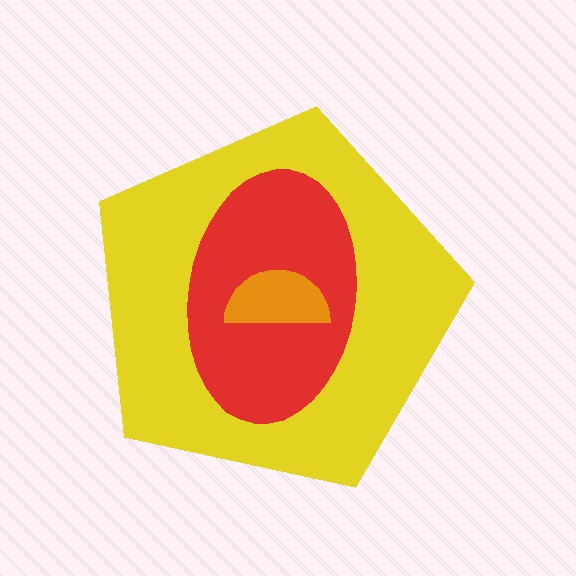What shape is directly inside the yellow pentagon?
The red ellipse.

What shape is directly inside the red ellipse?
The orange semicircle.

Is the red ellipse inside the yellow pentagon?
Yes.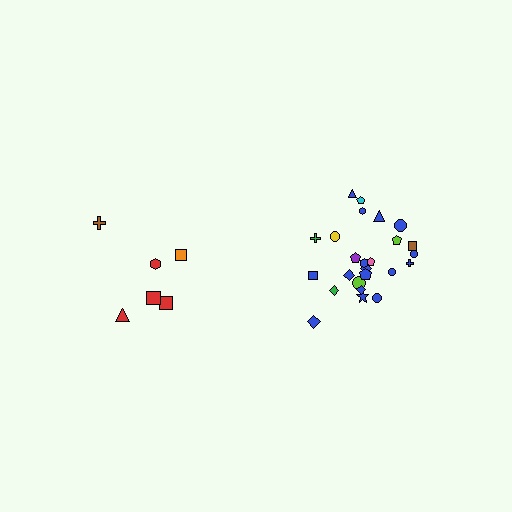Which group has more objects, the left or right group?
The right group.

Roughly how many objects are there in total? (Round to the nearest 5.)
Roughly 30 objects in total.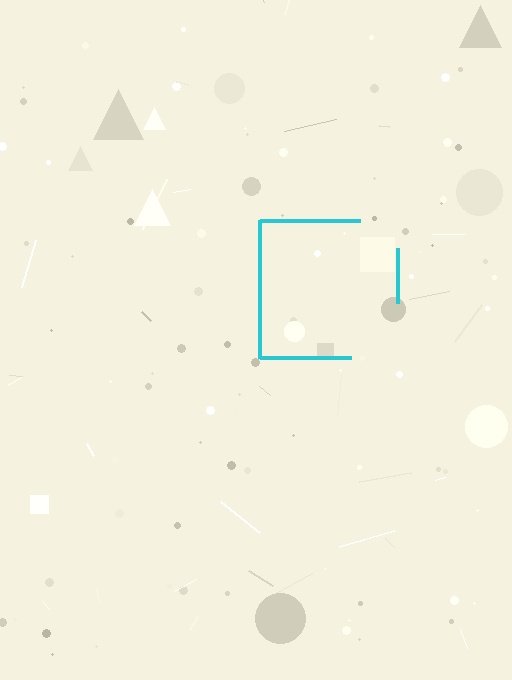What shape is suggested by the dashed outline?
The dashed outline suggests a square.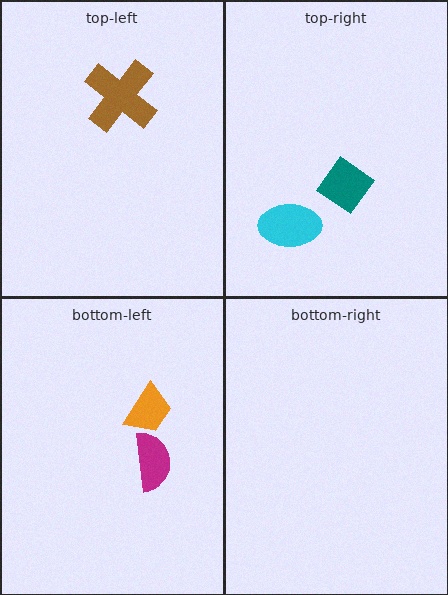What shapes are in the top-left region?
The brown cross.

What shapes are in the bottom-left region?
The orange trapezoid, the magenta semicircle.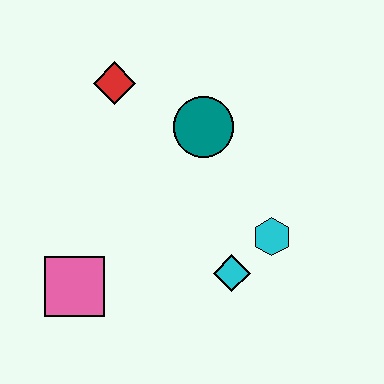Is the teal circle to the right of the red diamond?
Yes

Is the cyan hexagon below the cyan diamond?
No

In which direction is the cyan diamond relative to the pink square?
The cyan diamond is to the right of the pink square.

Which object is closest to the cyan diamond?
The cyan hexagon is closest to the cyan diamond.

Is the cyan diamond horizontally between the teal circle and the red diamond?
No